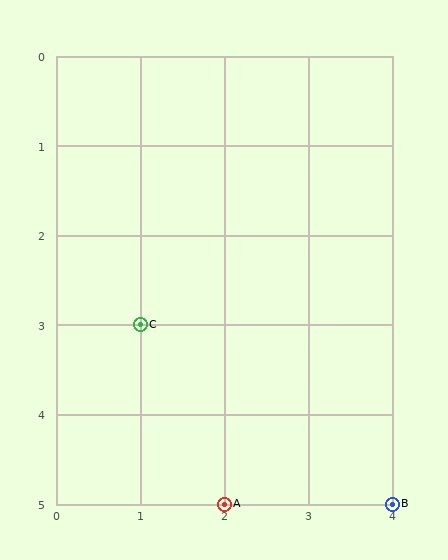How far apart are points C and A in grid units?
Points C and A are 1 column and 2 rows apart (about 2.2 grid units diagonally).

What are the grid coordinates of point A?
Point A is at grid coordinates (2, 5).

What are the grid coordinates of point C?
Point C is at grid coordinates (1, 3).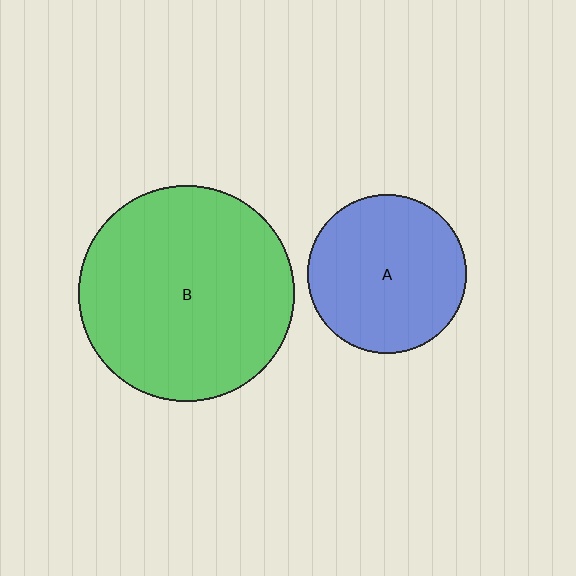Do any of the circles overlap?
No, none of the circles overlap.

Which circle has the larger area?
Circle B (green).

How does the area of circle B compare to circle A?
Approximately 1.9 times.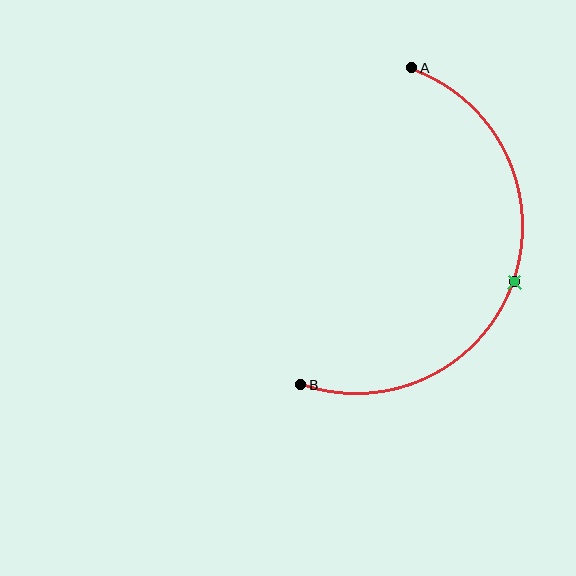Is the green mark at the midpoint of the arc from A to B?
Yes. The green mark lies on the arc at equal arc-length from both A and B — it is the arc midpoint.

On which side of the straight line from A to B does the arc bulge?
The arc bulges to the right of the straight line connecting A and B.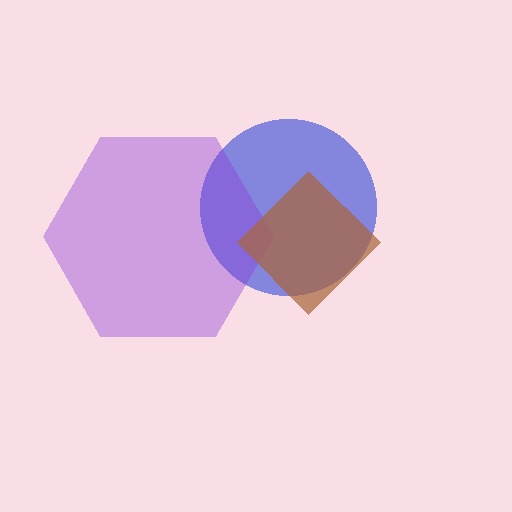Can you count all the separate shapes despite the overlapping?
Yes, there are 3 separate shapes.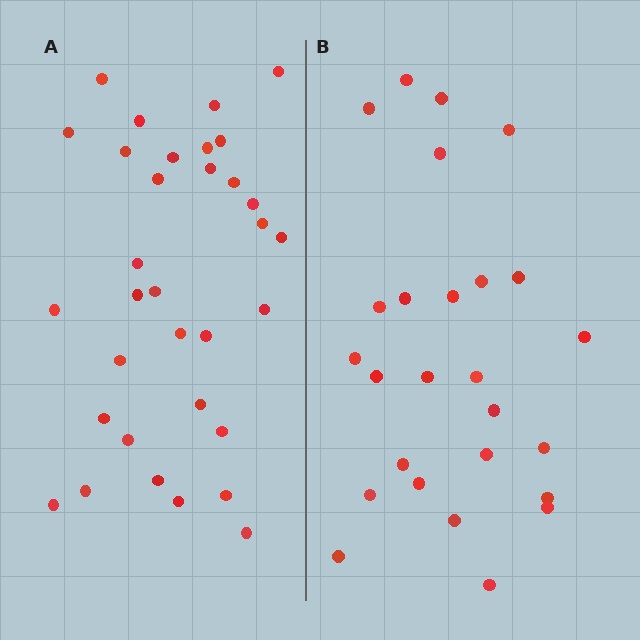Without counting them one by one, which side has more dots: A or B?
Region A (the left region) has more dots.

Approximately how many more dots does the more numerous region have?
Region A has roughly 8 or so more dots than region B.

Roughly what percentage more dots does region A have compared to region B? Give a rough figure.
About 25% more.